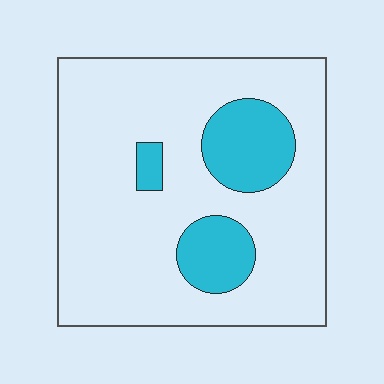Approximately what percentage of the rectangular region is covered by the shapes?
Approximately 20%.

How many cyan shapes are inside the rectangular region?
3.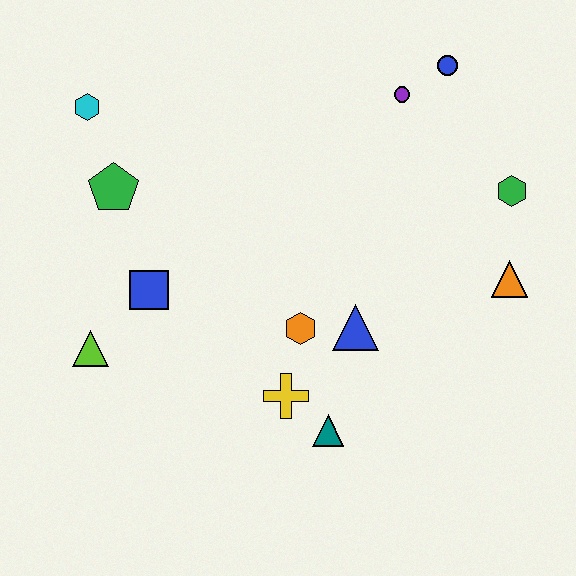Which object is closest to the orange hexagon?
The blue triangle is closest to the orange hexagon.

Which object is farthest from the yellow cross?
The blue circle is farthest from the yellow cross.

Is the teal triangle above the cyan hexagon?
No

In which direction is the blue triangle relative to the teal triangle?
The blue triangle is above the teal triangle.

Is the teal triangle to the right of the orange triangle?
No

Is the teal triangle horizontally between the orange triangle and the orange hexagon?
Yes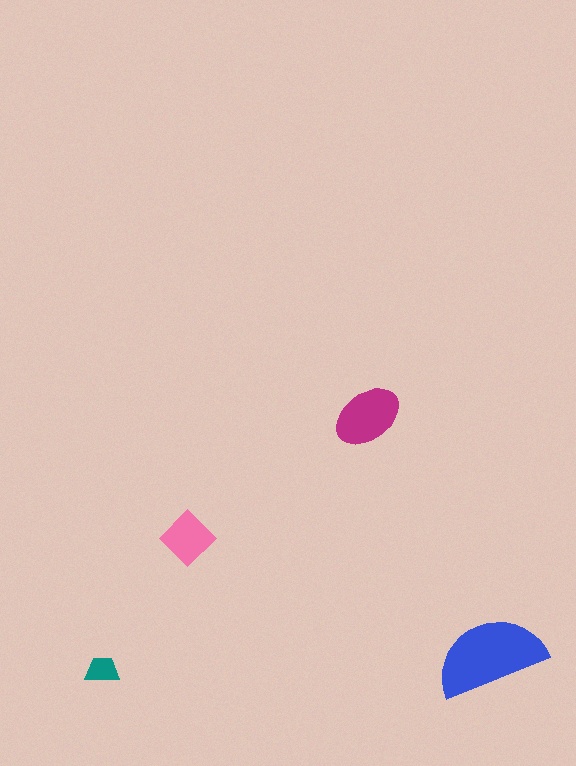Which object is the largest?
The blue semicircle.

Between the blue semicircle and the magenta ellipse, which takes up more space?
The blue semicircle.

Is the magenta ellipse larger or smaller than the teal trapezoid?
Larger.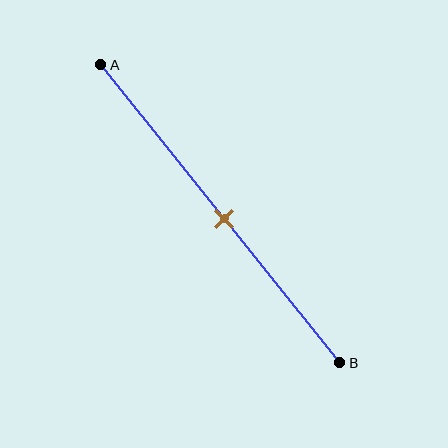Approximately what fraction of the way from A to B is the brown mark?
The brown mark is approximately 50% of the way from A to B.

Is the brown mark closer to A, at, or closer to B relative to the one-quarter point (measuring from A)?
The brown mark is closer to point B than the one-quarter point of segment AB.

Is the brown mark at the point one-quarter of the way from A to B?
No, the mark is at about 50% from A, not at the 25% one-quarter point.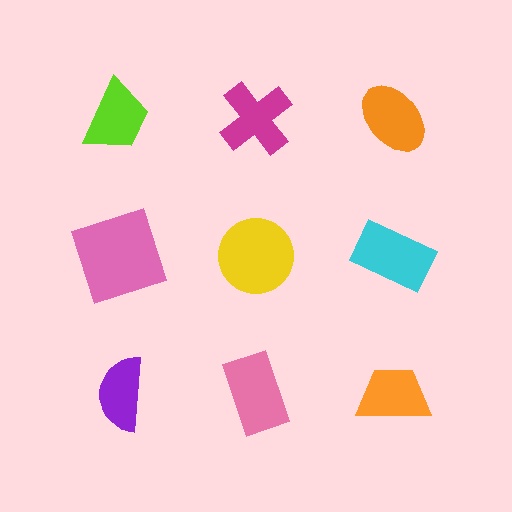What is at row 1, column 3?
An orange ellipse.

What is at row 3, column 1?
A purple semicircle.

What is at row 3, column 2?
A pink rectangle.